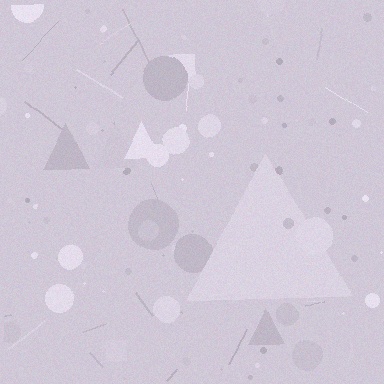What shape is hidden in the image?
A triangle is hidden in the image.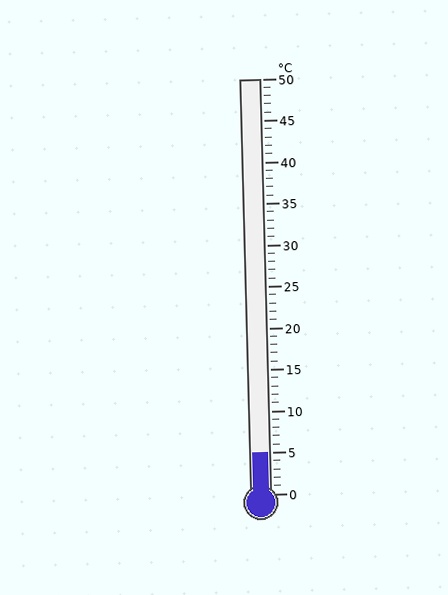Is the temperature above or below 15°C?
The temperature is below 15°C.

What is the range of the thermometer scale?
The thermometer scale ranges from 0°C to 50°C.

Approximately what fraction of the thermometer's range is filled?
The thermometer is filled to approximately 10% of its range.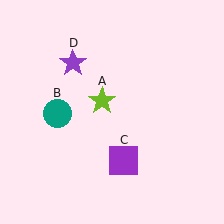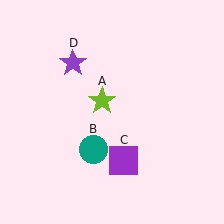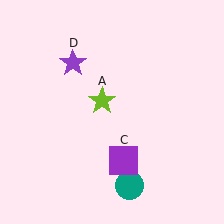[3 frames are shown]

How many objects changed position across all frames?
1 object changed position: teal circle (object B).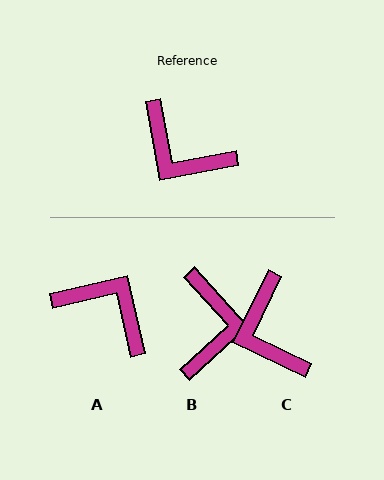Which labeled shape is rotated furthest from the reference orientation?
A, about 178 degrees away.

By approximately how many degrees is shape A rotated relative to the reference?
Approximately 178 degrees clockwise.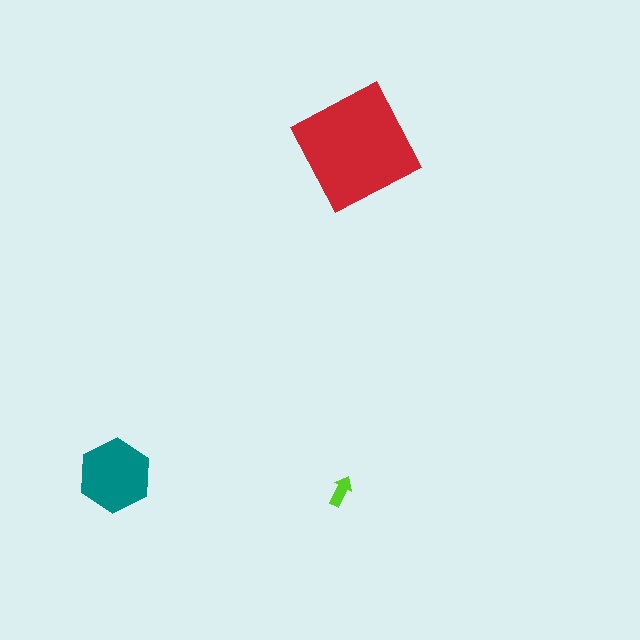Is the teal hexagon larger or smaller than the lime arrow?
Larger.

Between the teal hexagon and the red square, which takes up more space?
The red square.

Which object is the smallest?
The lime arrow.